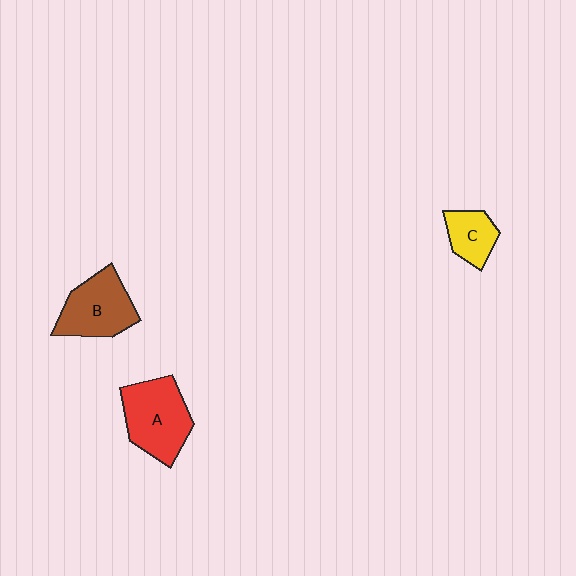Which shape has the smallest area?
Shape C (yellow).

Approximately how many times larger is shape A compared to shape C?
Approximately 1.9 times.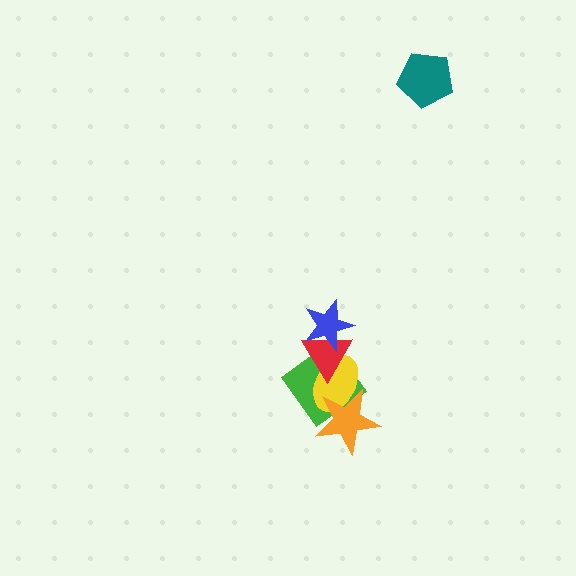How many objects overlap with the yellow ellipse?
3 objects overlap with the yellow ellipse.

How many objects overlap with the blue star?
1 object overlaps with the blue star.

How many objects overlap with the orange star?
2 objects overlap with the orange star.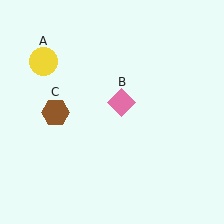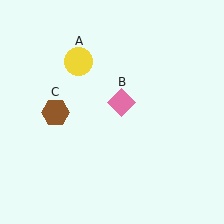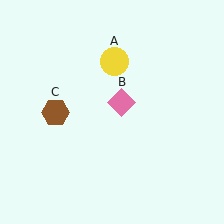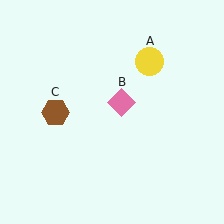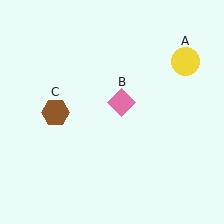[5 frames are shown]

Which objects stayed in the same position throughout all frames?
Pink diamond (object B) and brown hexagon (object C) remained stationary.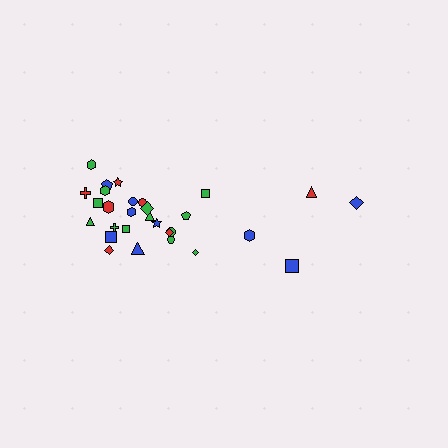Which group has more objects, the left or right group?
The left group.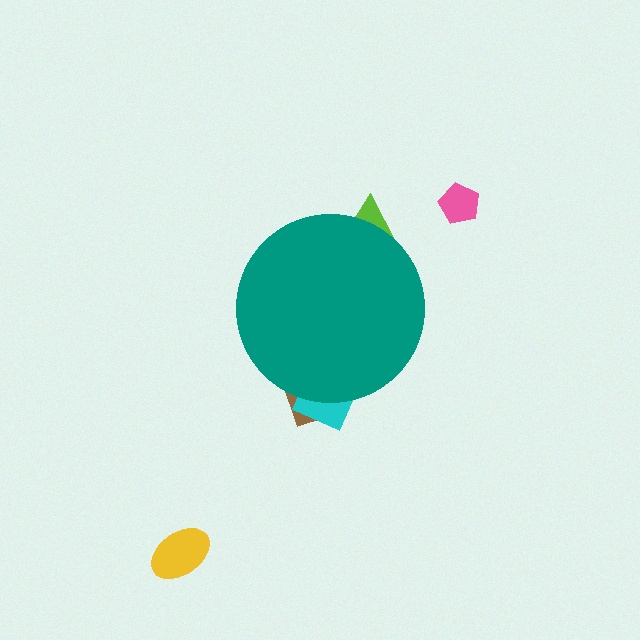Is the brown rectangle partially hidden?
Yes, the brown rectangle is partially hidden behind the teal circle.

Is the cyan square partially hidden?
Yes, the cyan square is partially hidden behind the teal circle.